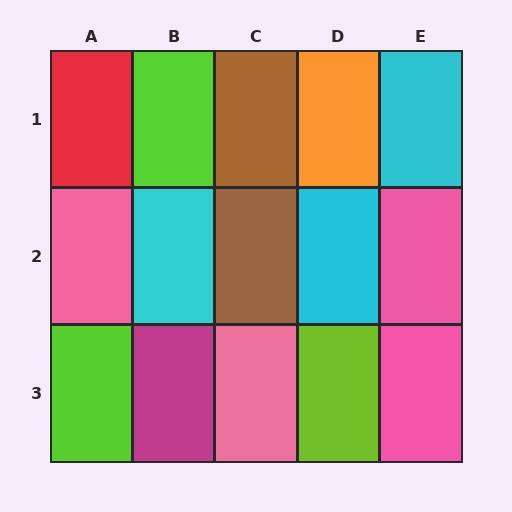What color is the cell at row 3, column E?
Pink.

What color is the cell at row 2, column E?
Pink.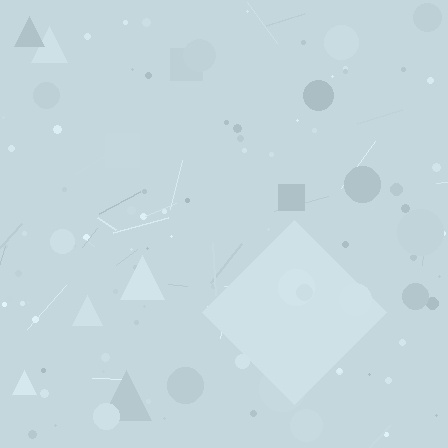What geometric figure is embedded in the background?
A diamond is embedded in the background.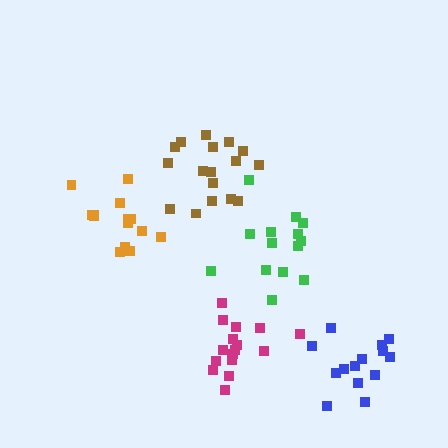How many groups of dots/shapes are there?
There are 5 groups.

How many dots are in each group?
Group 1: 16 dots, Group 2: 14 dots, Group 3: 14 dots, Group 4: 17 dots, Group 5: 14 dots (75 total).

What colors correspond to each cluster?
The clusters are colored: magenta, blue, orange, brown, green.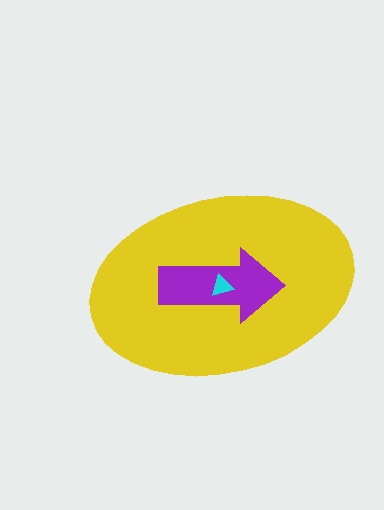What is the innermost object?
The cyan triangle.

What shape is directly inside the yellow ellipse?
The purple arrow.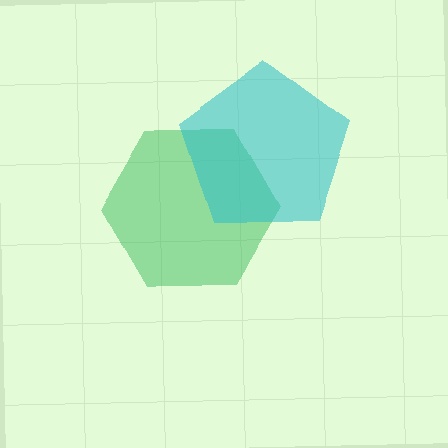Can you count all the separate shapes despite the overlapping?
Yes, there are 2 separate shapes.